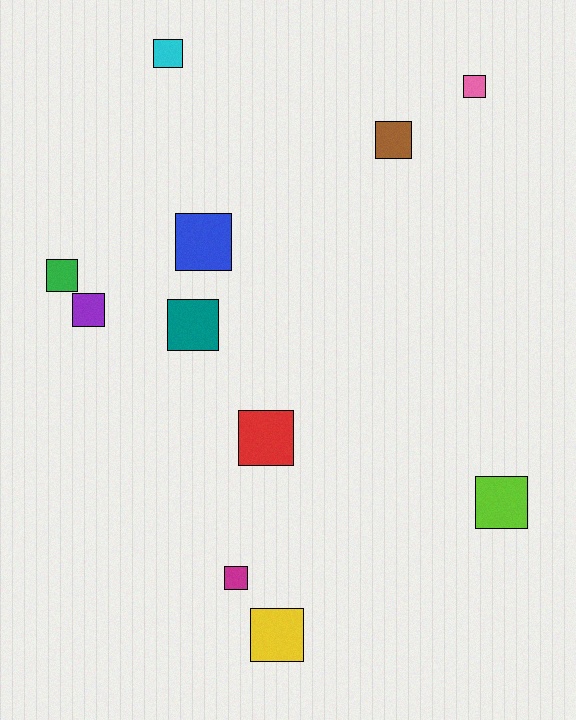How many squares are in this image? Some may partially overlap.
There are 11 squares.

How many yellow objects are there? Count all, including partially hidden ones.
There is 1 yellow object.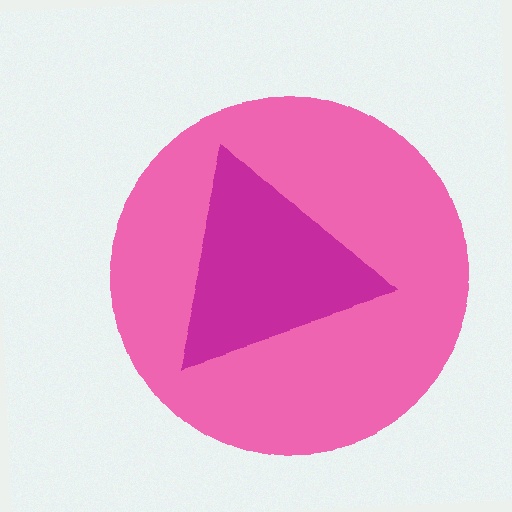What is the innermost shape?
The magenta triangle.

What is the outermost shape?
The pink circle.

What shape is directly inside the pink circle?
The magenta triangle.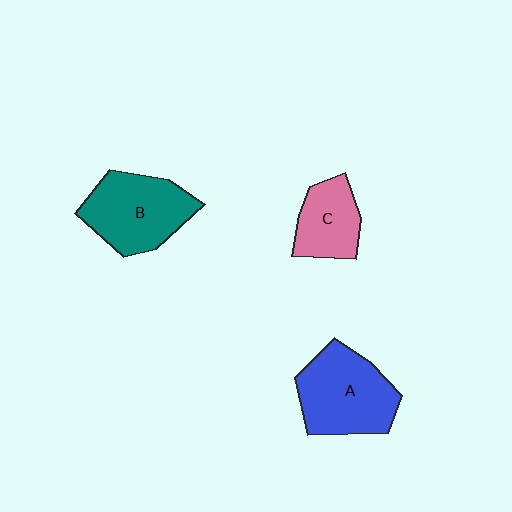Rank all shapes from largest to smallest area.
From largest to smallest: A (blue), B (teal), C (pink).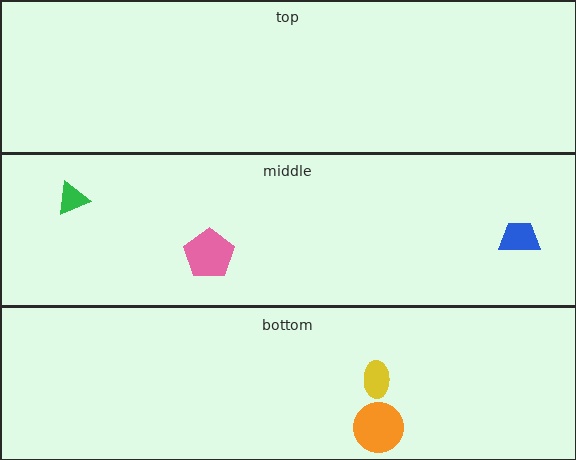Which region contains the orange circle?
The bottom region.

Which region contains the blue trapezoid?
The middle region.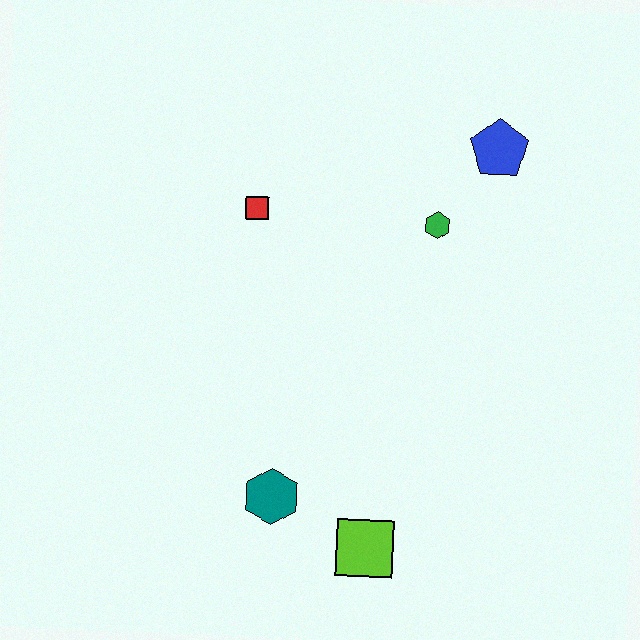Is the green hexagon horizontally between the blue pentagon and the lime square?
Yes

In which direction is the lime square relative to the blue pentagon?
The lime square is below the blue pentagon.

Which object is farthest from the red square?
The lime square is farthest from the red square.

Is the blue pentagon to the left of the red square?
No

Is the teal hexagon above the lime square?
Yes